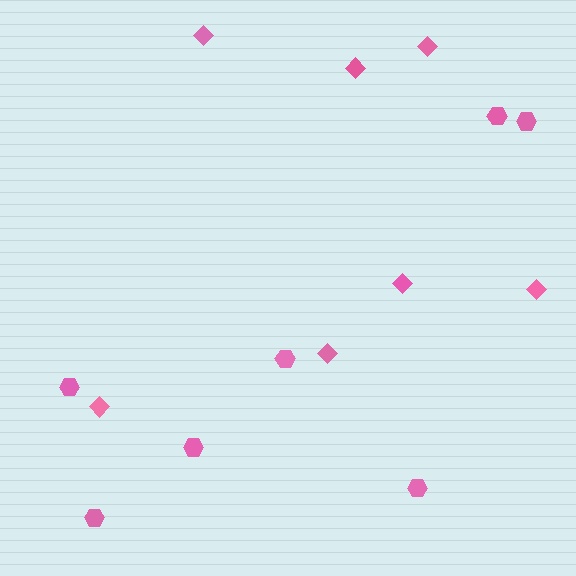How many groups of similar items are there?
There are 2 groups: one group of hexagons (7) and one group of diamonds (7).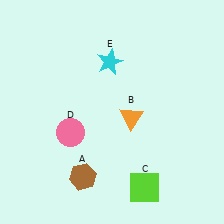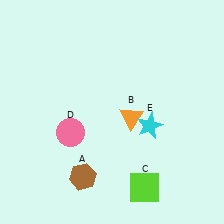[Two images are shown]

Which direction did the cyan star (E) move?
The cyan star (E) moved down.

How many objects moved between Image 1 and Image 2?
1 object moved between the two images.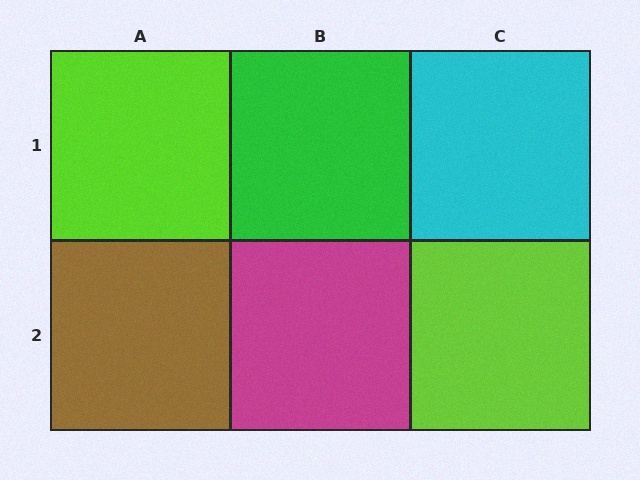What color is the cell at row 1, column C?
Cyan.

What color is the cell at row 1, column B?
Green.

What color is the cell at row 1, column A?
Lime.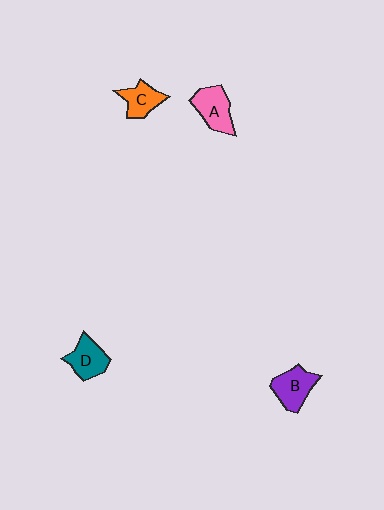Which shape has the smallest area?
Shape C (orange).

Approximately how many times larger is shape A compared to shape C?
Approximately 1.3 times.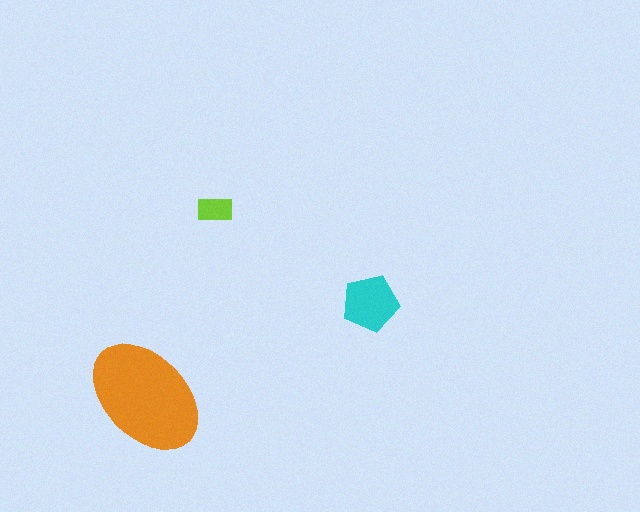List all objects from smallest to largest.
The lime rectangle, the cyan pentagon, the orange ellipse.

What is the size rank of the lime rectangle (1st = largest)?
3rd.